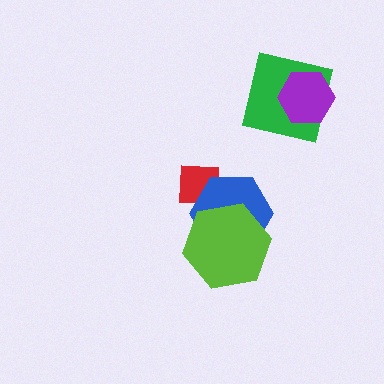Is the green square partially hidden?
Yes, it is partially covered by another shape.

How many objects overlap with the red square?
1 object overlaps with the red square.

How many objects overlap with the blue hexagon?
2 objects overlap with the blue hexagon.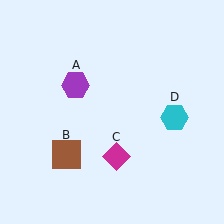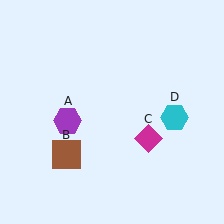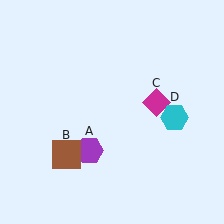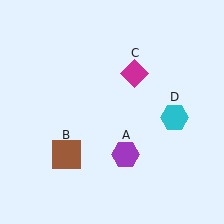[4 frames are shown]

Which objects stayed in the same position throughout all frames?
Brown square (object B) and cyan hexagon (object D) remained stationary.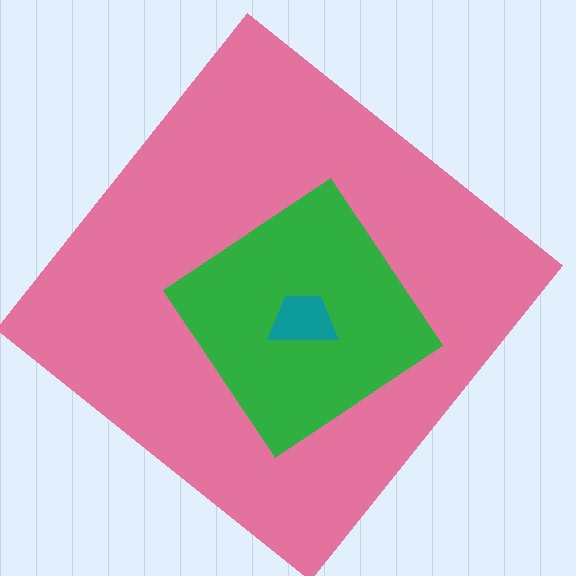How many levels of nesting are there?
3.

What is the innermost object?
The teal trapezoid.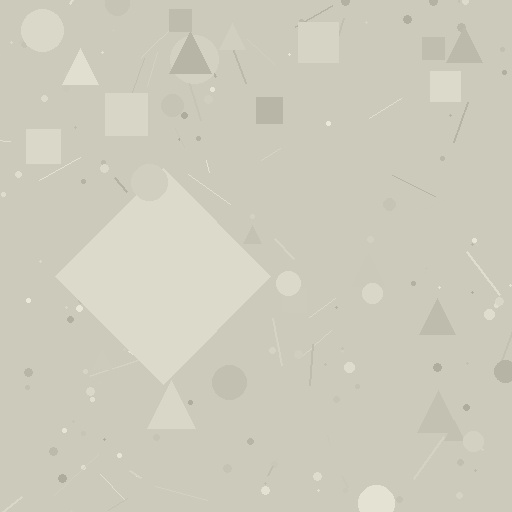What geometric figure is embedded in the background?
A diamond is embedded in the background.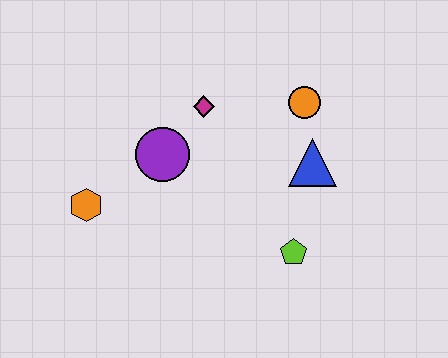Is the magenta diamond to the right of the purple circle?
Yes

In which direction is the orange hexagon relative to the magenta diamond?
The orange hexagon is to the left of the magenta diamond.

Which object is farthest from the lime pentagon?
The orange hexagon is farthest from the lime pentagon.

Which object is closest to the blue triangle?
The orange circle is closest to the blue triangle.